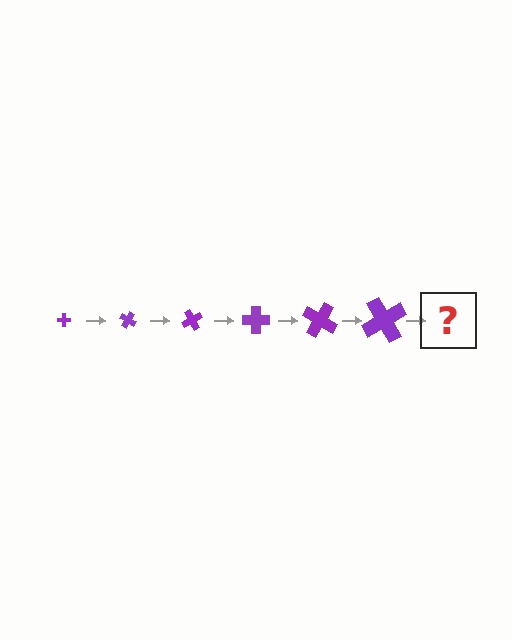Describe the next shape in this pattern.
It should be a cross, larger than the previous one and rotated 180 degrees from the start.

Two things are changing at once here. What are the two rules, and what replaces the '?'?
The two rules are that the cross grows larger each step and it rotates 30 degrees each step. The '?' should be a cross, larger than the previous one and rotated 180 degrees from the start.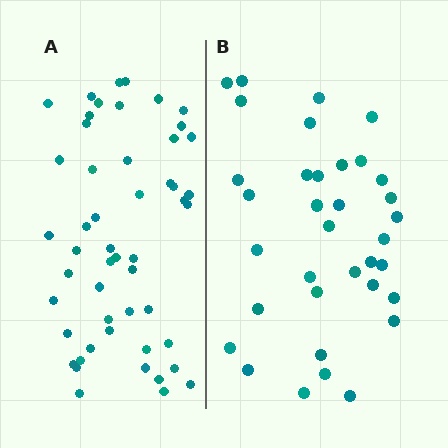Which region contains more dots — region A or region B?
Region A (the left region) has more dots.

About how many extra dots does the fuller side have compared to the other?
Region A has approximately 15 more dots than region B.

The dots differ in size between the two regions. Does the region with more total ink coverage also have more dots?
No. Region B has more total ink coverage because its dots are larger, but region A actually contains more individual dots. Total area can be misleading — the number of items is what matters here.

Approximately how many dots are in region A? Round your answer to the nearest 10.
About 50 dots. (The exact count is 51, which rounds to 50.)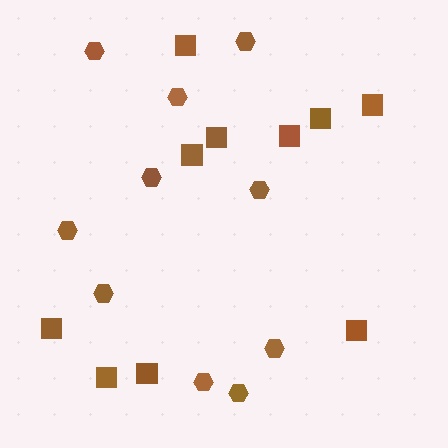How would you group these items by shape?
There are 2 groups: one group of hexagons (10) and one group of squares (10).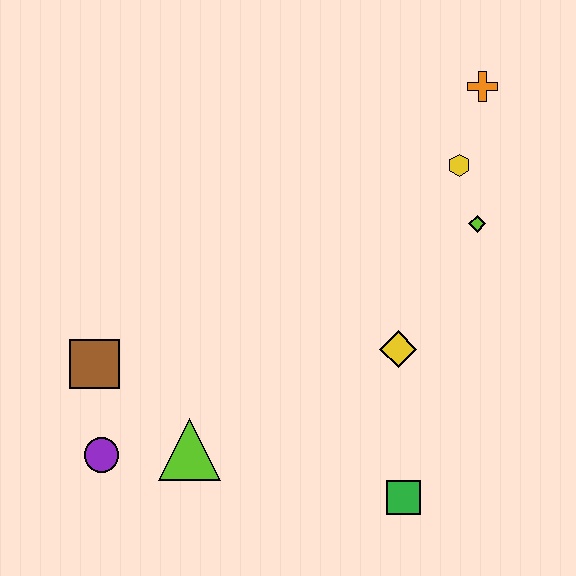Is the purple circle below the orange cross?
Yes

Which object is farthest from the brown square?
The orange cross is farthest from the brown square.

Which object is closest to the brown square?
The purple circle is closest to the brown square.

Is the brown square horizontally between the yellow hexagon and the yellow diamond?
No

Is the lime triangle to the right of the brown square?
Yes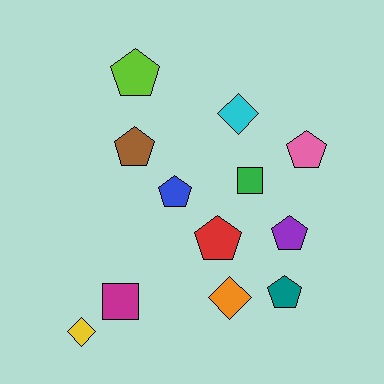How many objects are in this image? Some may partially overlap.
There are 12 objects.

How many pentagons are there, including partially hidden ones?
There are 7 pentagons.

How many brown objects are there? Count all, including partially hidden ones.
There is 1 brown object.